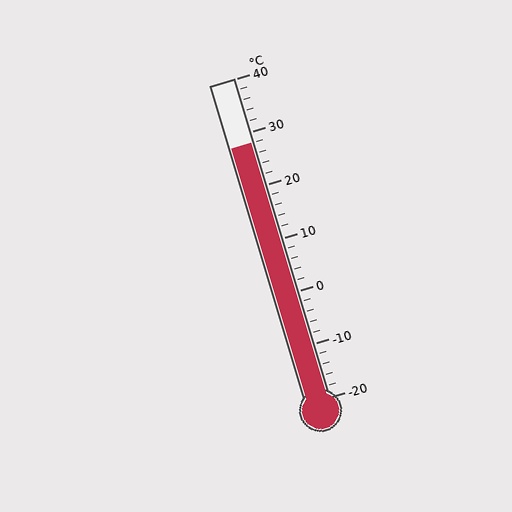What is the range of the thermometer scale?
The thermometer scale ranges from -20°C to 40°C.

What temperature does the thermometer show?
The thermometer shows approximately 28°C.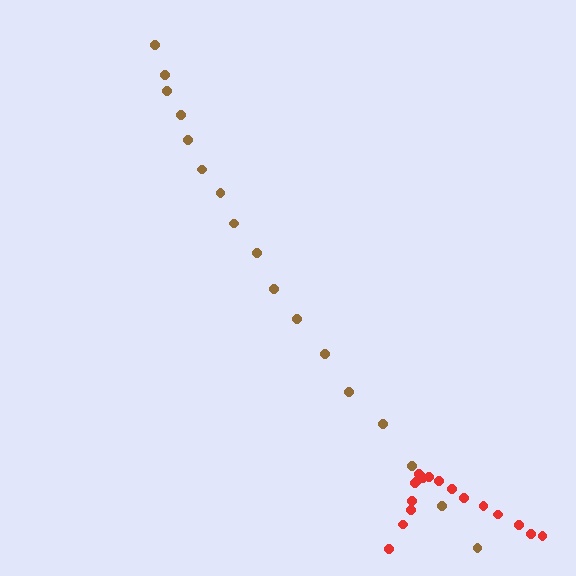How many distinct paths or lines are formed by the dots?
There are 2 distinct paths.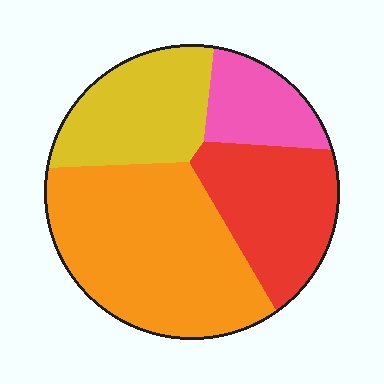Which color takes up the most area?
Orange, at roughly 40%.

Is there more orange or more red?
Orange.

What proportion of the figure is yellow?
Yellow covers roughly 20% of the figure.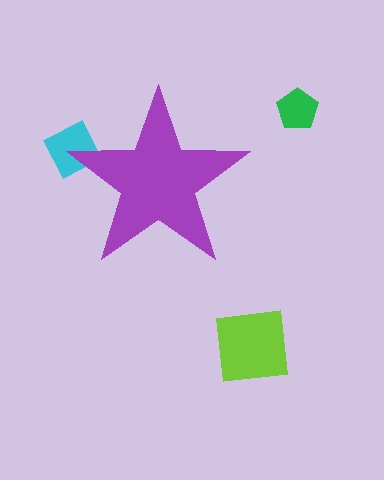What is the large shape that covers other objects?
A purple star.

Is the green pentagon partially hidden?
No, the green pentagon is fully visible.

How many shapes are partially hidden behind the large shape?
1 shape is partially hidden.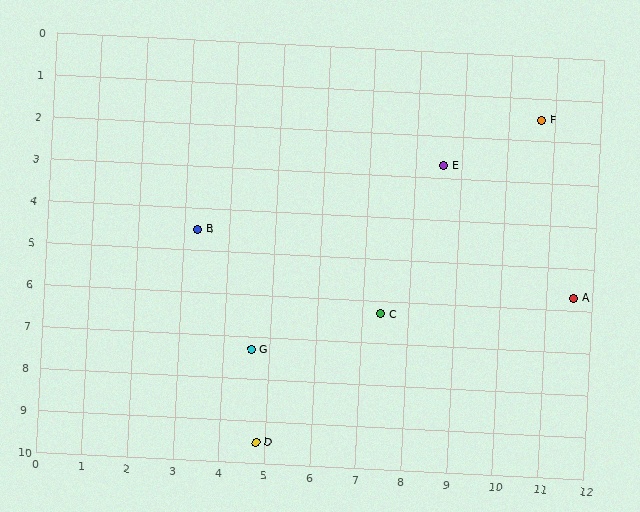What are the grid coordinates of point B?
Point B is at approximately (3.3, 4.5).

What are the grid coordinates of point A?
Point A is at approximately (11.6, 5.7).